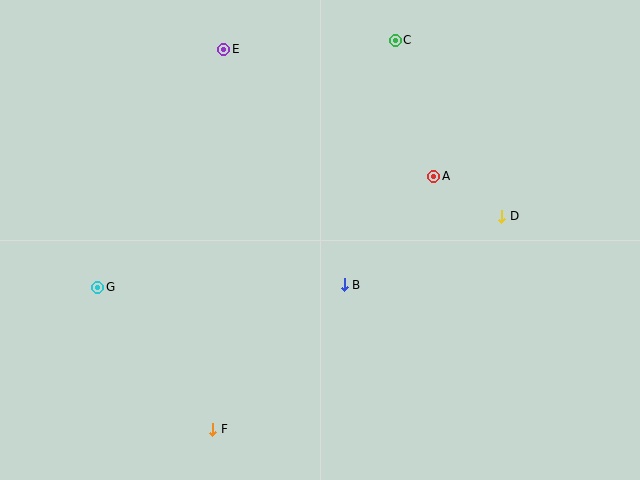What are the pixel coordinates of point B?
Point B is at (344, 285).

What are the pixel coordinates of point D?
Point D is at (501, 216).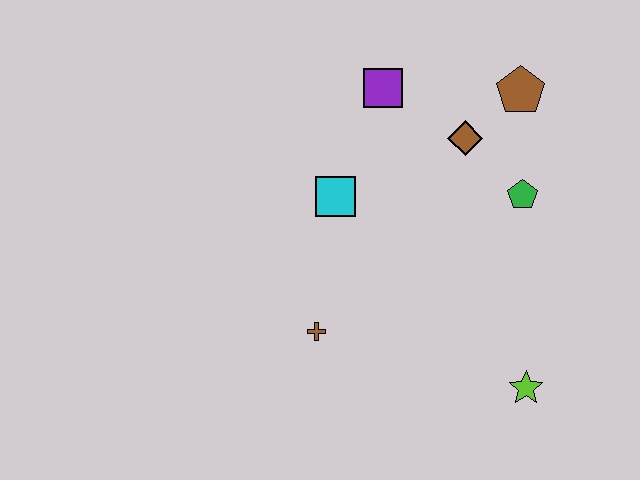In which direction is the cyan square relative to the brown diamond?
The cyan square is to the left of the brown diamond.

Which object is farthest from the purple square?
The lime star is farthest from the purple square.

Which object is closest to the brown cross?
The cyan square is closest to the brown cross.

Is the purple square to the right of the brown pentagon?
No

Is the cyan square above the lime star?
Yes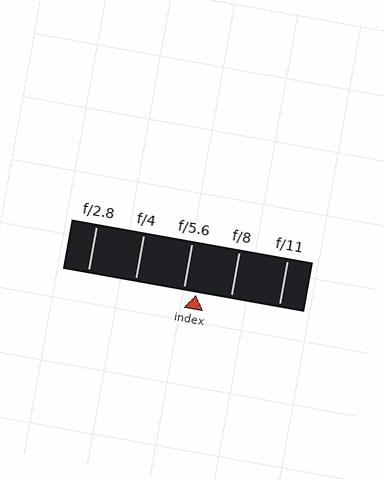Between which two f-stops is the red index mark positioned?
The index mark is between f/5.6 and f/8.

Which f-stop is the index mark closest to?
The index mark is closest to f/5.6.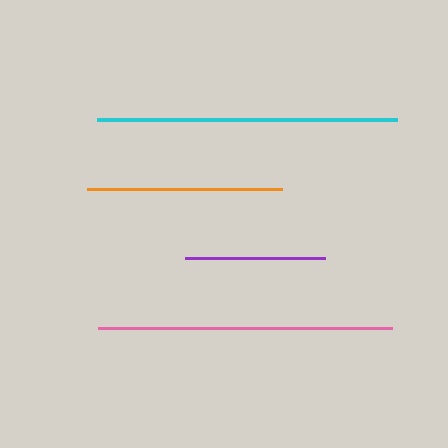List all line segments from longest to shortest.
From longest to shortest: cyan, pink, orange, purple.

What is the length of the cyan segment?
The cyan segment is approximately 300 pixels long.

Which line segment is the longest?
The cyan line is the longest at approximately 300 pixels.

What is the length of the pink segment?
The pink segment is approximately 295 pixels long.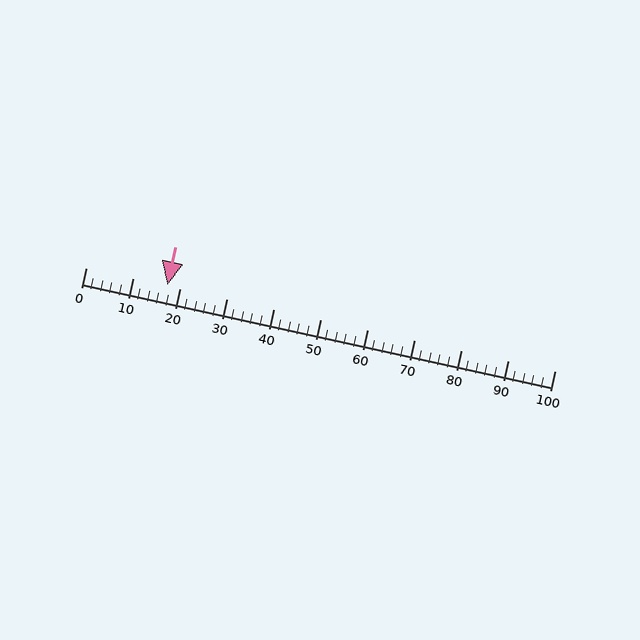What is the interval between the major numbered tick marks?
The major tick marks are spaced 10 units apart.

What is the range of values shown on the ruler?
The ruler shows values from 0 to 100.